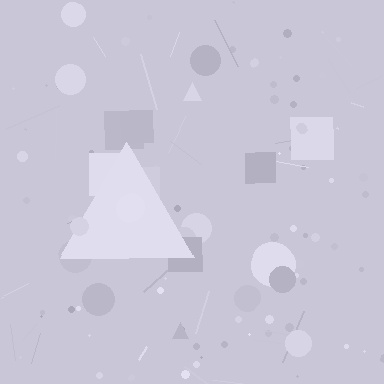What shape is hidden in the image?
A triangle is hidden in the image.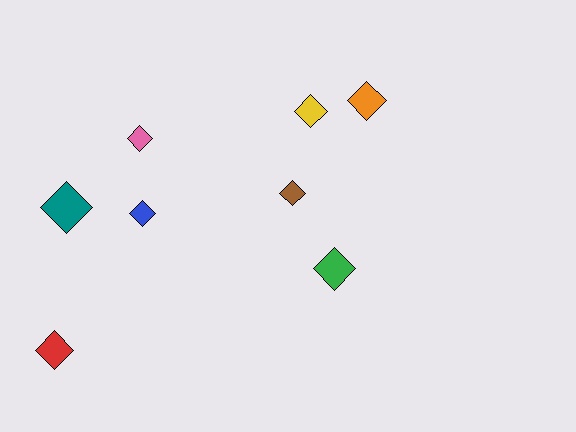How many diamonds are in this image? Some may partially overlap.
There are 8 diamonds.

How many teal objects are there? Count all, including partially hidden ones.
There is 1 teal object.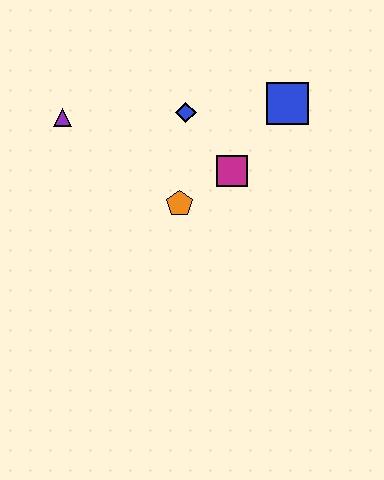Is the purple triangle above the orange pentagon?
Yes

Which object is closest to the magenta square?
The orange pentagon is closest to the magenta square.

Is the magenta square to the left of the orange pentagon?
No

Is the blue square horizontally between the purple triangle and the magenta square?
No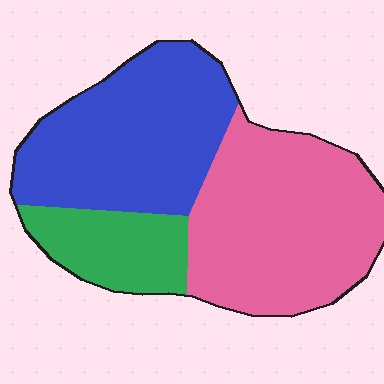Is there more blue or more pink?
Pink.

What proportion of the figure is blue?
Blue covers roughly 40% of the figure.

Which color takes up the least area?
Green, at roughly 15%.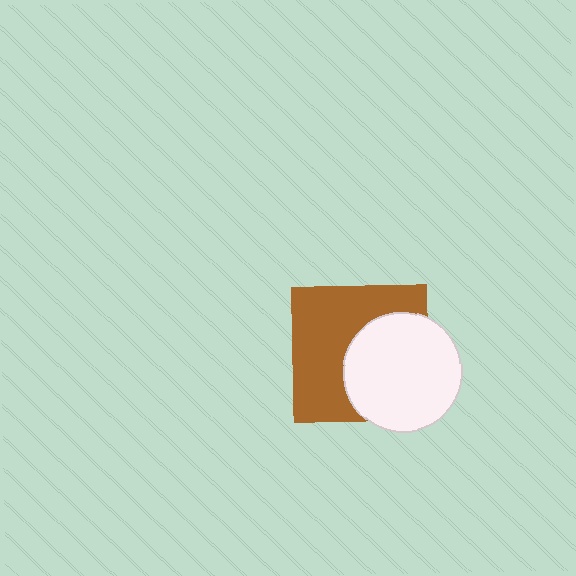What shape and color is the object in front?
The object in front is a white circle.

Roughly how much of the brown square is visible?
About half of it is visible (roughly 55%).